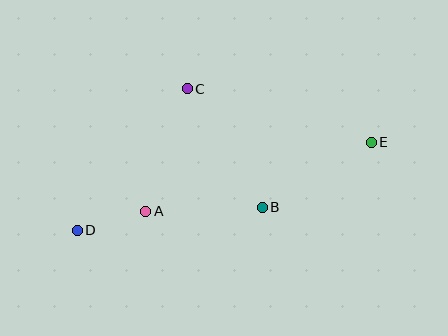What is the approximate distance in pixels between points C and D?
The distance between C and D is approximately 179 pixels.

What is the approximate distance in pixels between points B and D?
The distance between B and D is approximately 186 pixels.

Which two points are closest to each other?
Points A and D are closest to each other.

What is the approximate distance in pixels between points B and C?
The distance between B and C is approximately 140 pixels.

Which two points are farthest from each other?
Points D and E are farthest from each other.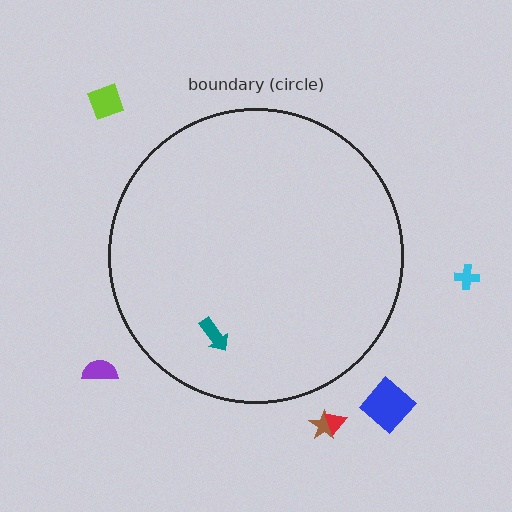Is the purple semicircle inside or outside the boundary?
Outside.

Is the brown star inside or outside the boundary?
Outside.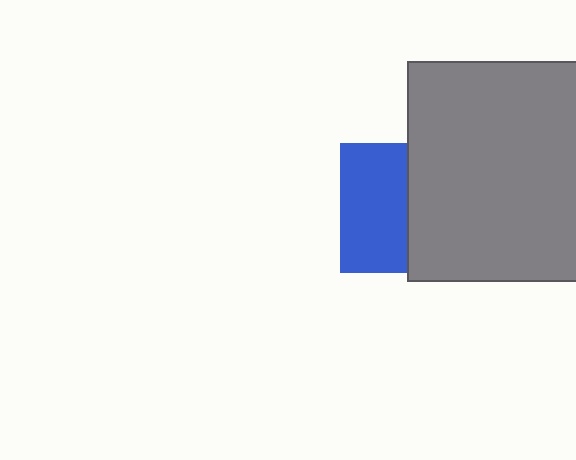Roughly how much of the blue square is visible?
About half of it is visible (roughly 52%).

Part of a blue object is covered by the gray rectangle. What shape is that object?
It is a square.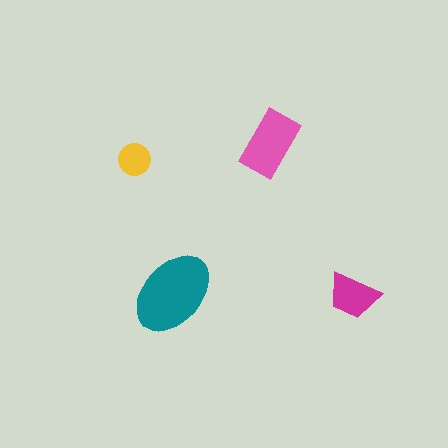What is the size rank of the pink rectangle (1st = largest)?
2nd.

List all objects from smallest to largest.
The yellow circle, the magenta trapezoid, the pink rectangle, the teal ellipse.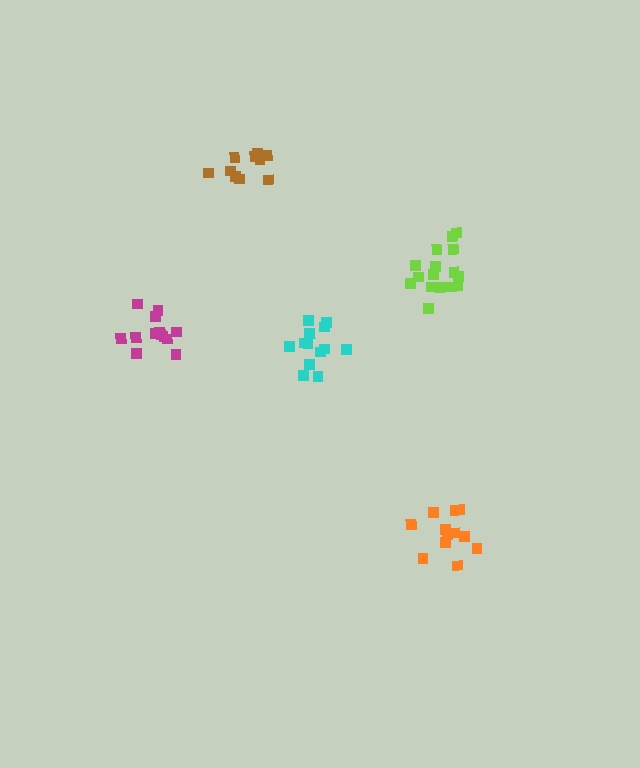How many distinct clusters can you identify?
There are 5 distinct clusters.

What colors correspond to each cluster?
The clusters are colored: cyan, lime, orange, brown, magenta.